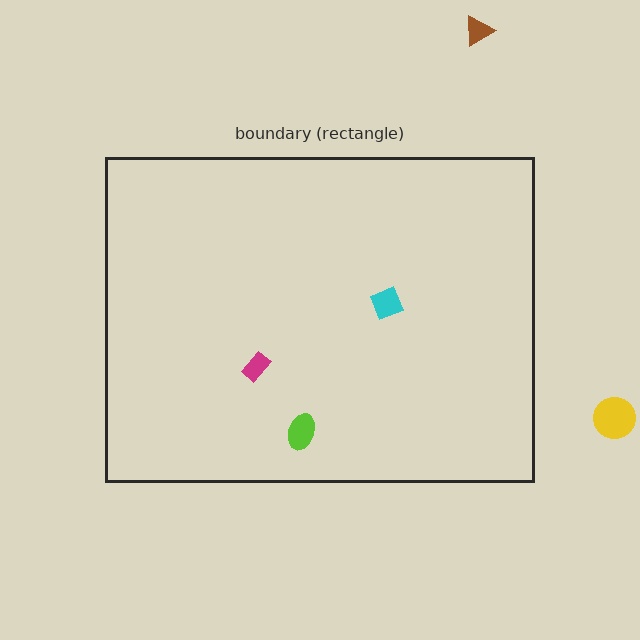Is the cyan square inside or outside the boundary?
Inside.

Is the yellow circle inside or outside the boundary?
Outside.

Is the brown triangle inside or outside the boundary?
Outside.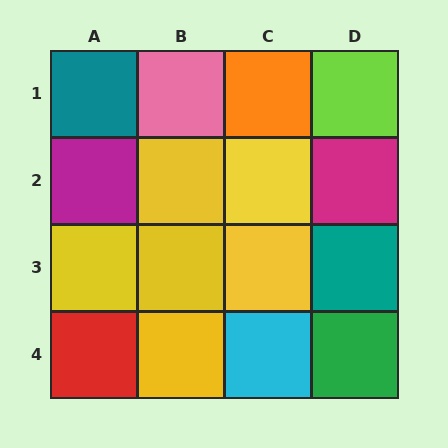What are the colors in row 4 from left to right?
Red, yellow, cyan, green.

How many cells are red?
1 cell is red.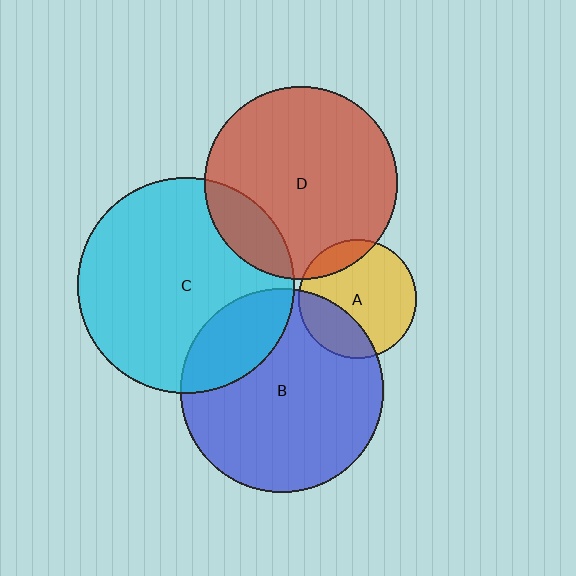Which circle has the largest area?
Circle C (cyan).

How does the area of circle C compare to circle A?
Approximately 3.3 times.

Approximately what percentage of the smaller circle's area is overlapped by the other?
Approximately 20%.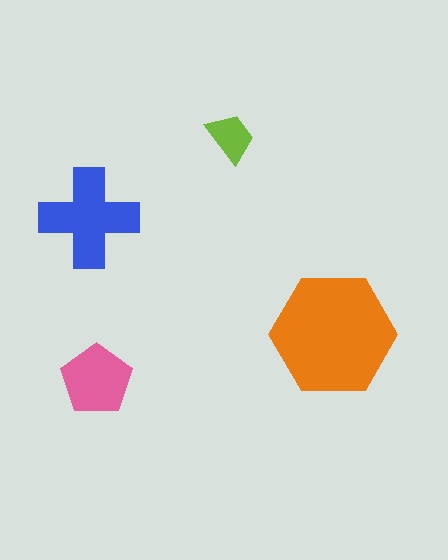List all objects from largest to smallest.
The orange hexagon, the blue cross, the pink pentagon, the lime trapezoid.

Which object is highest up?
The lime trapezoid is topmost.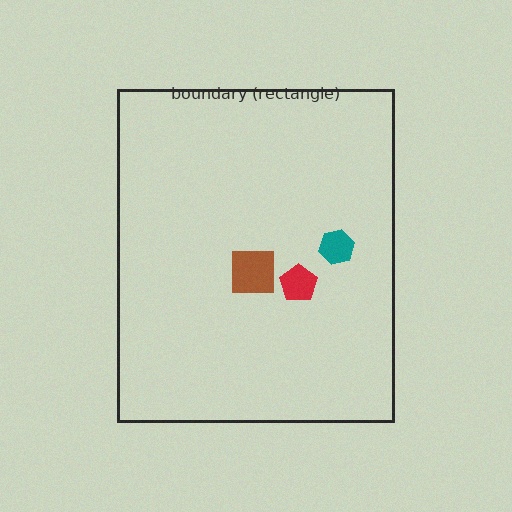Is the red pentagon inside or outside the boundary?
Inside.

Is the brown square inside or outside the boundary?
Inside.